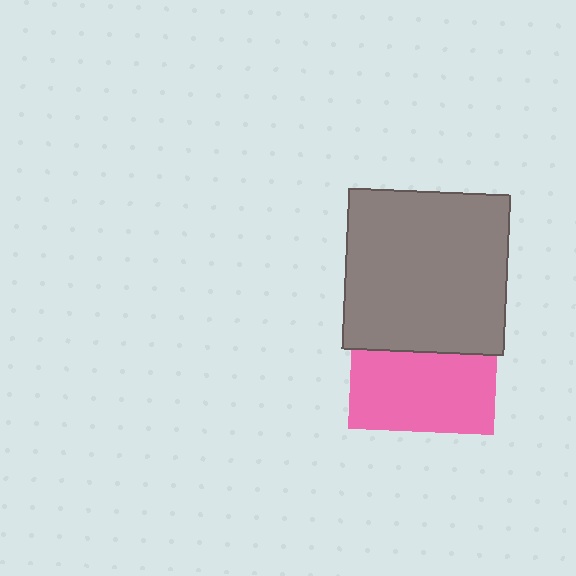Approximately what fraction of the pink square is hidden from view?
Roughly 47% of the pink square is hidden behind the gray square.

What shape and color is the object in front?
The object in front is a gray square.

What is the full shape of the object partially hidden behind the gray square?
The partially hidden object is a pink square.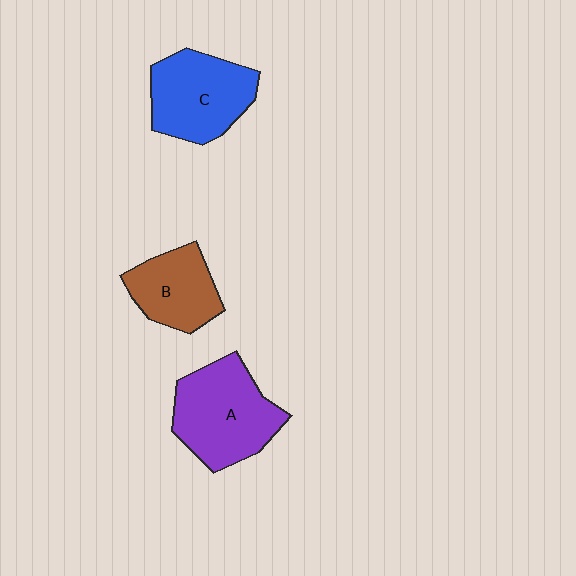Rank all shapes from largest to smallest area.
From largest to smallest: A (purple), C (blue), B (brown).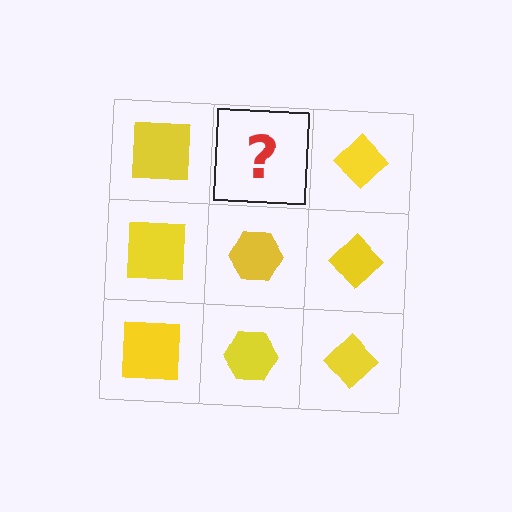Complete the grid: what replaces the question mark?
The question mark should be replaced with a yellow hexagon.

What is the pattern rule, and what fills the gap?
The rule is that each column has a consistent shape. The gap should be filled with a yellow hexagon.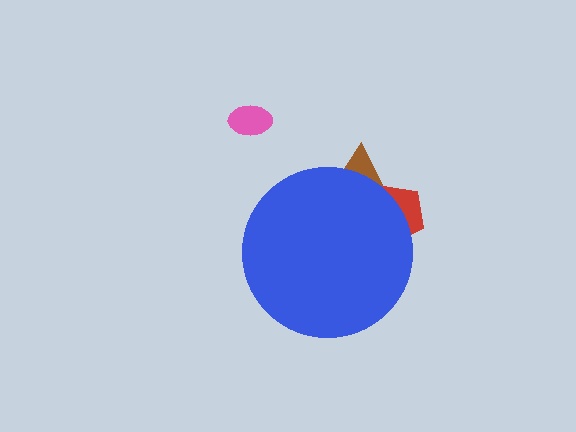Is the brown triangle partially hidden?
Yes, the brown triangle is partially hidden behind the blue circle.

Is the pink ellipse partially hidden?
No, the pink ellipse is fully visible.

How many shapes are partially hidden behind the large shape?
2 shapes are partially hidden.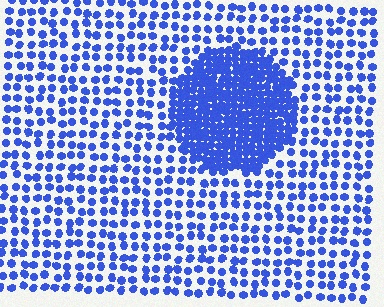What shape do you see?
I see a circle.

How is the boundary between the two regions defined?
The boundary is defined by a change in element density (approximately 2.7x ratio). All elements are the same color, size, and shape.